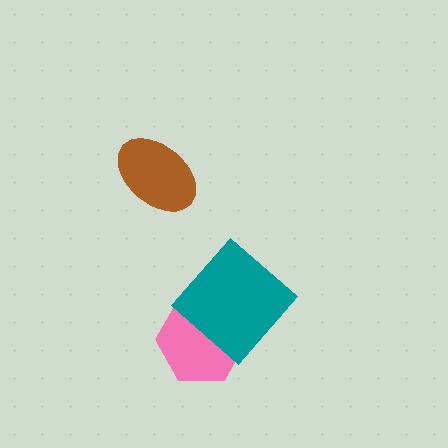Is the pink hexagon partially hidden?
Yes, it is partially covered by another shape.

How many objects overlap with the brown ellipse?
0 objects overlap with the brown ellipse.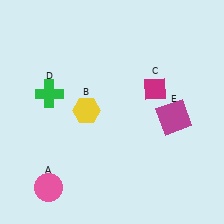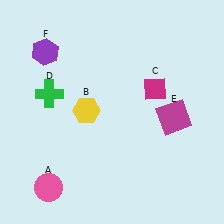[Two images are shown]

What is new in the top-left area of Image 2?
A purple hexagon (F) was added in the top-left area of Image 2.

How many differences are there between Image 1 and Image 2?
There is 1 difference between the two images.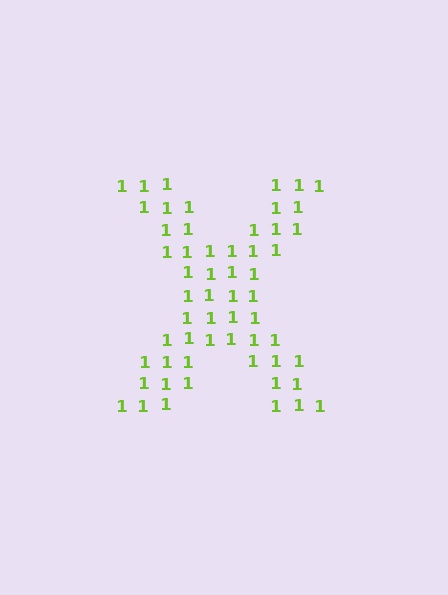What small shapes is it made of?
It is made of small digit 1's.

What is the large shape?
The large shape is the letter X.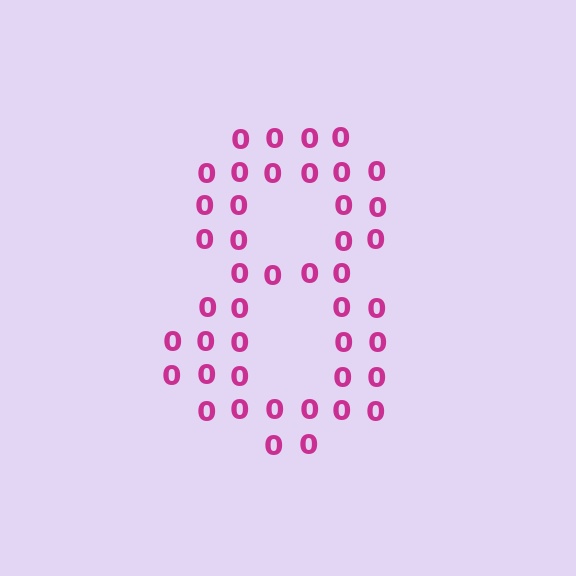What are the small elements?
The small elements are digit 0's.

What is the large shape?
The large shape is the digit 8.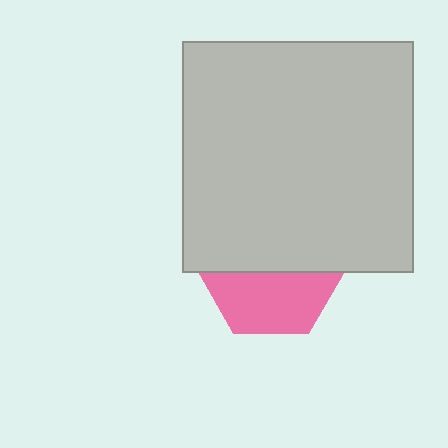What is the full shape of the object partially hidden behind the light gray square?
The partially hidden object is a pink hexagon.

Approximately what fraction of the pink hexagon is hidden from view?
Roughly 55% of the pink hexagon is hidden behind the light gray square.